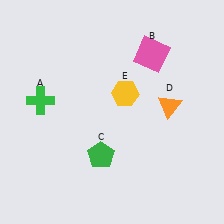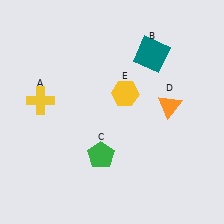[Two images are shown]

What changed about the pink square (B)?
In Image 1, B is pink. In Image 2, it changed to teal.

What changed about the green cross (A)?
In Image 1, A is green. In Image 2, it changed to yellow.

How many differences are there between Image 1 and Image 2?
There are 2 differences between the two images.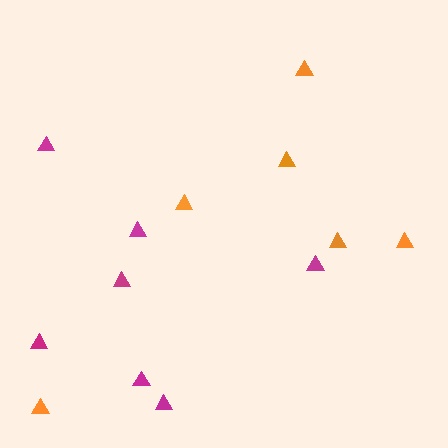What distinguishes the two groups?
There are 2 groups: one group of orange triangles (6) and one group of magenta triangles (7).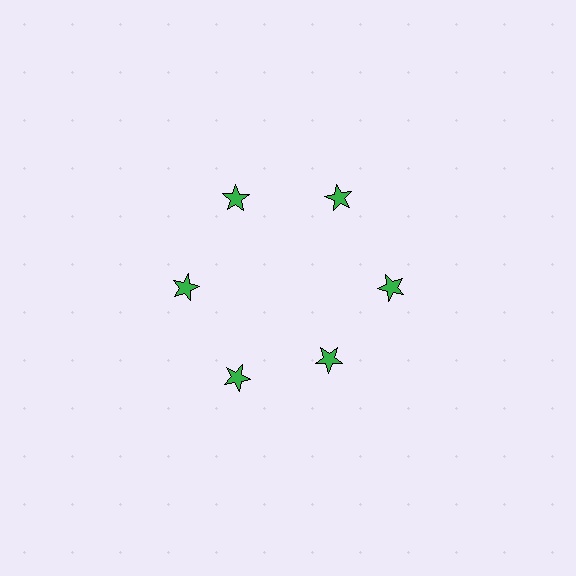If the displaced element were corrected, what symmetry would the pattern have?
It would have 6-fold rotational symmetry — the pattern would map onto itself every 60 degrees.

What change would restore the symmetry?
The symmetry would be restored by moving it outward, back onto the ring so that all 6 stars sit at equal angles and equal distance from the center.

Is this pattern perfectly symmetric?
No. The 6 green stars are arranged in a ring, but one element near the 5 o'clock position is pulled inward toward the center, breaking the 6-fold rotational symmetry.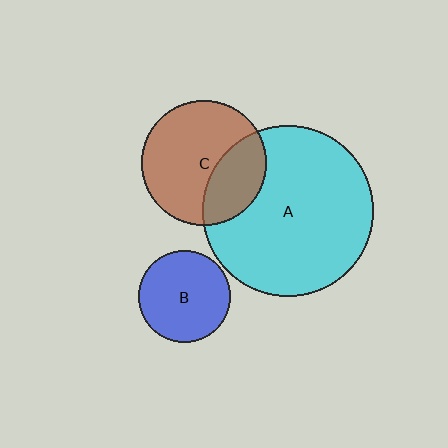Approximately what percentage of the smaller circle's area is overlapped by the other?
Approximately 30%.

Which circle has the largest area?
Circle A (cyan).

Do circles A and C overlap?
Yes.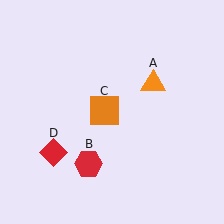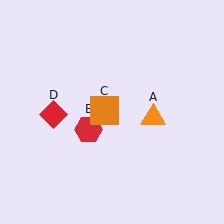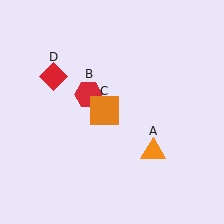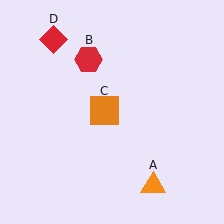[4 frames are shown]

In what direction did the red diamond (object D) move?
The red diamond (object D) moved up.